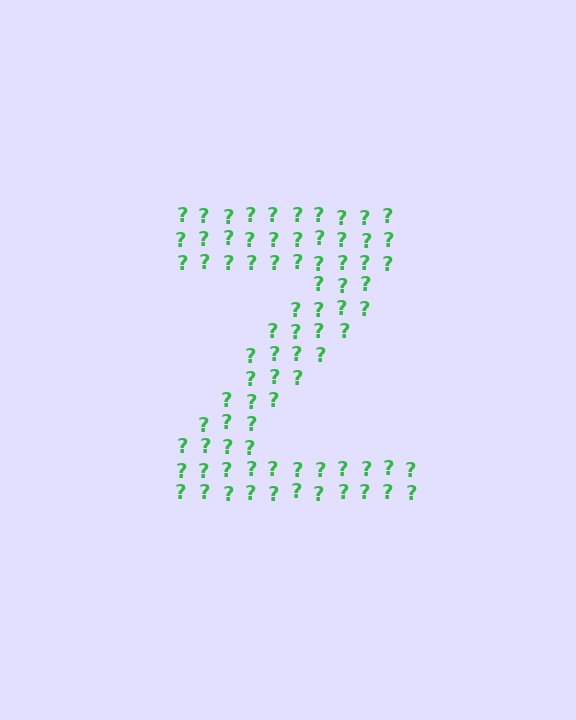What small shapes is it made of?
It is made of small question marks.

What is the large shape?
The large shape is the letter Z.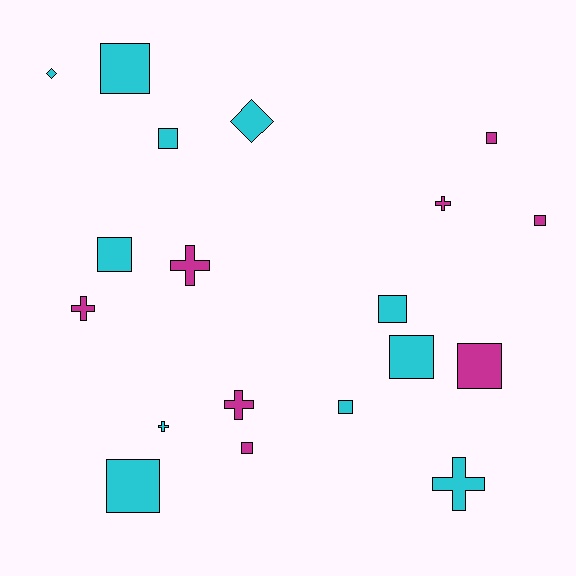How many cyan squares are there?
There are 7 cyan squares.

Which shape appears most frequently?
Square, with 11 objects.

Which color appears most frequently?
Cyan, with 11 objects.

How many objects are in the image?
There are 19 objects.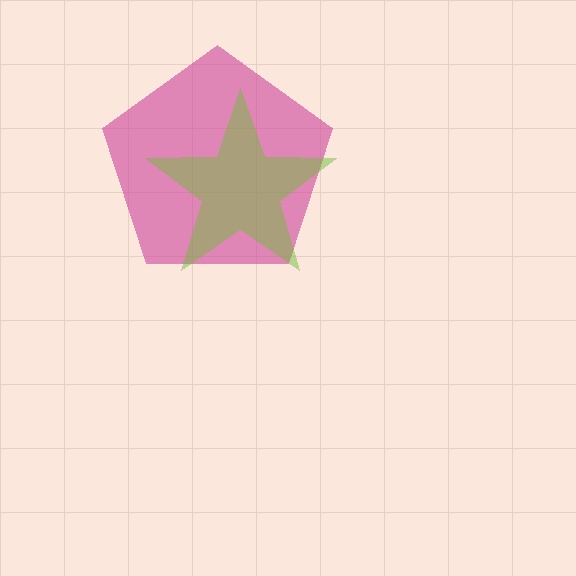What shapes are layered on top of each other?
The layered shapes are: a magenta pentagon, a lime star.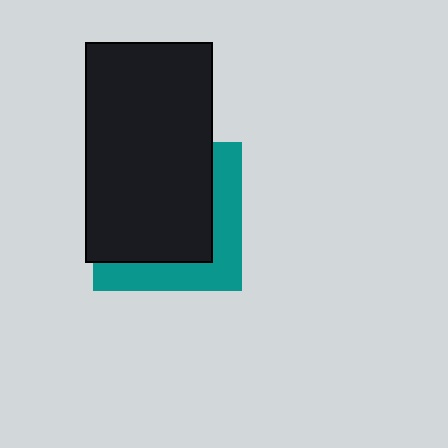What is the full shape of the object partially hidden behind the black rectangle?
The partially hidden object is a teal square.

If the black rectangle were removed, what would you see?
You would see the complete teal square.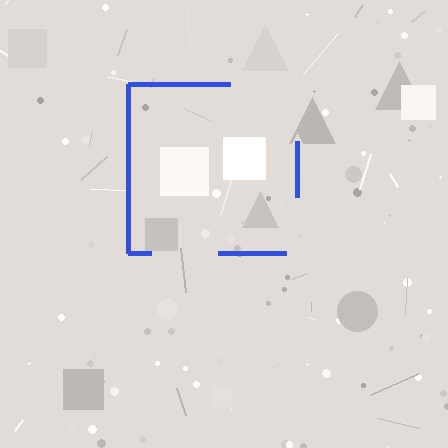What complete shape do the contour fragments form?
The contour fragments form a square.